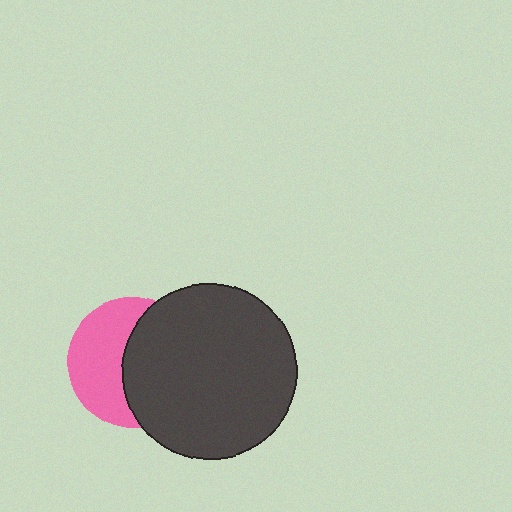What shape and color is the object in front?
The object in front is a dark gray circle.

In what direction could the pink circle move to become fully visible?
The pink circle could move left. That would shift it out from behind the dark gray circle entirely.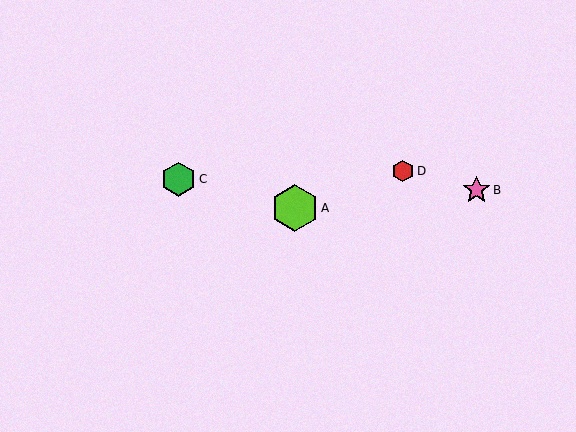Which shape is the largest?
The lime hexagon (labeled A) is the largest.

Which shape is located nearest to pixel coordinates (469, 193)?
The pink star (labeled B) at (477, 190) is nearest to that location.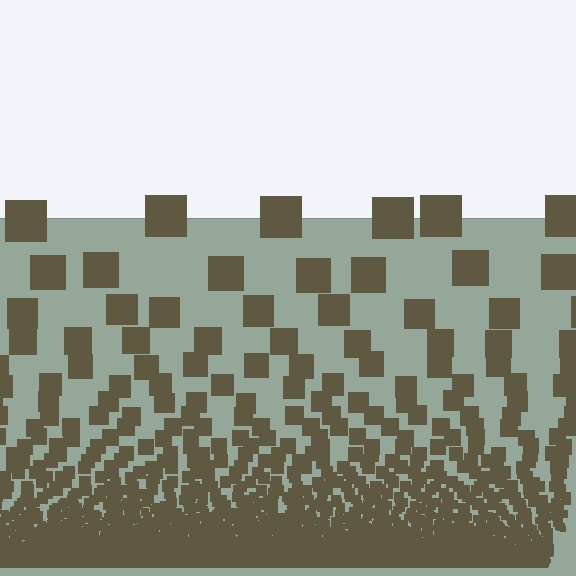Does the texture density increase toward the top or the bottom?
Density increases toward the bottom.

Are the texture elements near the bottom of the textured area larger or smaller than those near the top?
Smaller. The gradient is inverted — elements near the bottom are smaller and denser.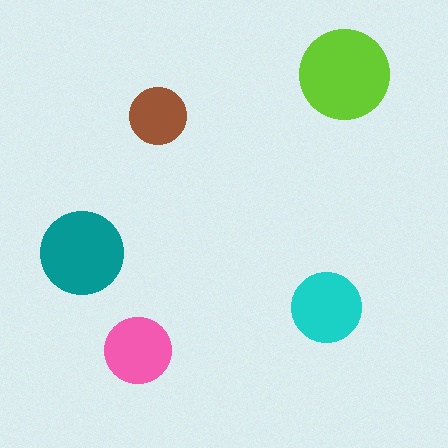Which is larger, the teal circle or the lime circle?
The lime one.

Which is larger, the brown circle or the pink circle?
The pink one.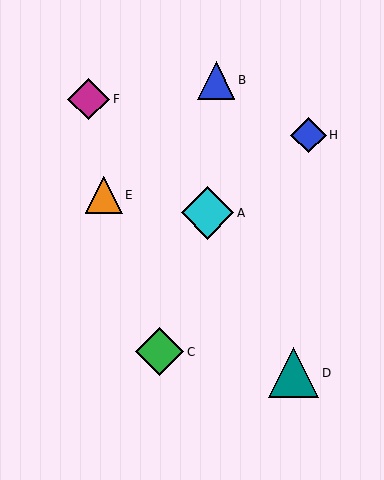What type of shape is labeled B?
Shape B is a blue triangle.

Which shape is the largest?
The cyan diamond (labeled A) is the largest.